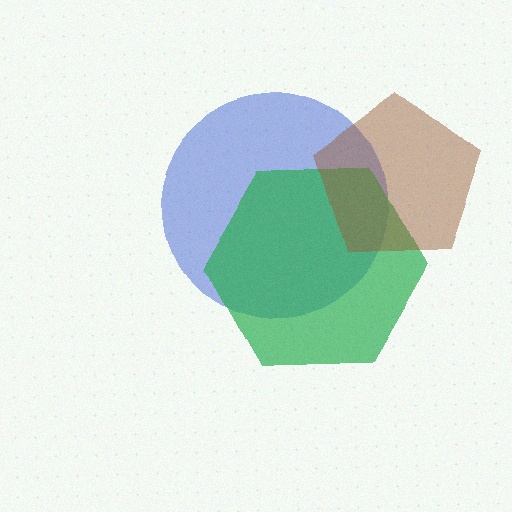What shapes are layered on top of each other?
The layered shapes are: a blue circle, a green hexagon, a brown pentagon.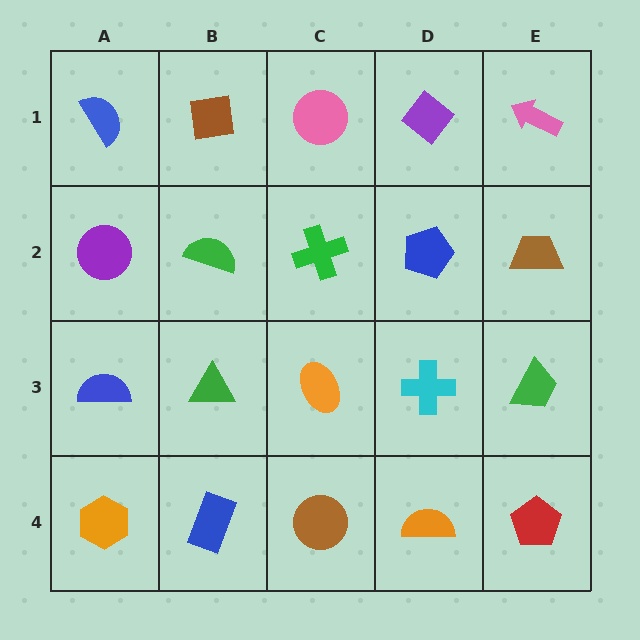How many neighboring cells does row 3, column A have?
3.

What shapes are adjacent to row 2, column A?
A blue semicircle (row 1, column A), a blue semicircle (row 3, column A), a green semicircle (row 2, column B).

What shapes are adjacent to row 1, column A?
A purple circle (row 2, column A), a brown square (row 1, column B).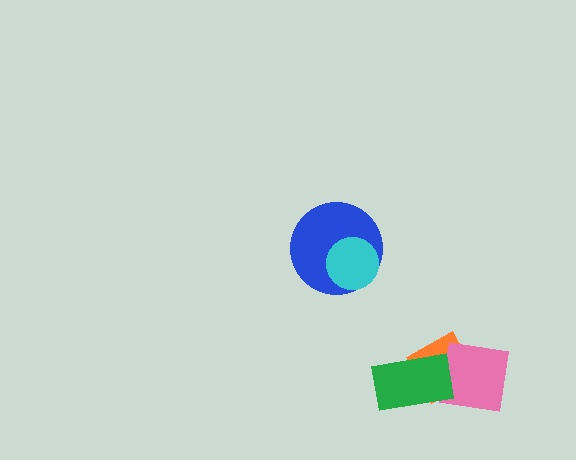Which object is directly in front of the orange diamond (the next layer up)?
The pink square is directly in front of the orange diamond.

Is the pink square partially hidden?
Yes, it is partially covered by another shape.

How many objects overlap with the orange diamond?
2 objects overlap with the orange diamond.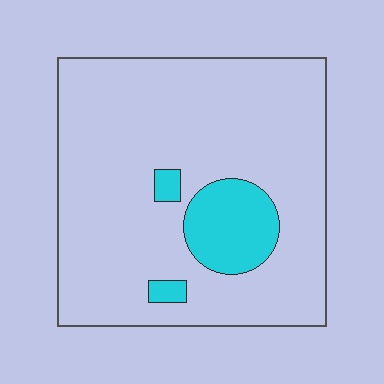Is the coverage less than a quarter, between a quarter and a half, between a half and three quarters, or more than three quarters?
Less than a quarter.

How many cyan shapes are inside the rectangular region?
3.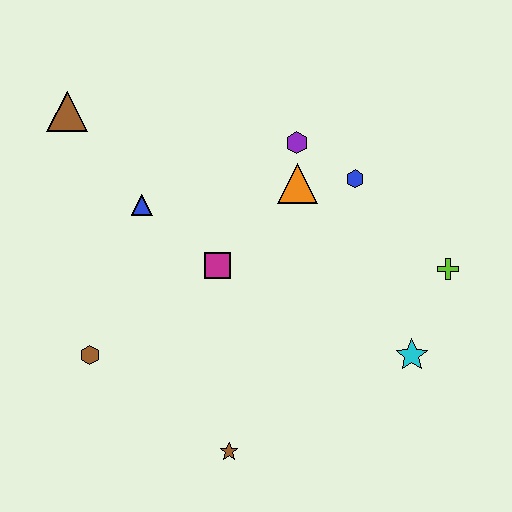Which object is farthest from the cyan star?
The brown triangle is farthest from the cyan star.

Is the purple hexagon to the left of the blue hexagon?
Yes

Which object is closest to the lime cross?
The cyan star is closest to the lime cross.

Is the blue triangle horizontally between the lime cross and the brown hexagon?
Yes